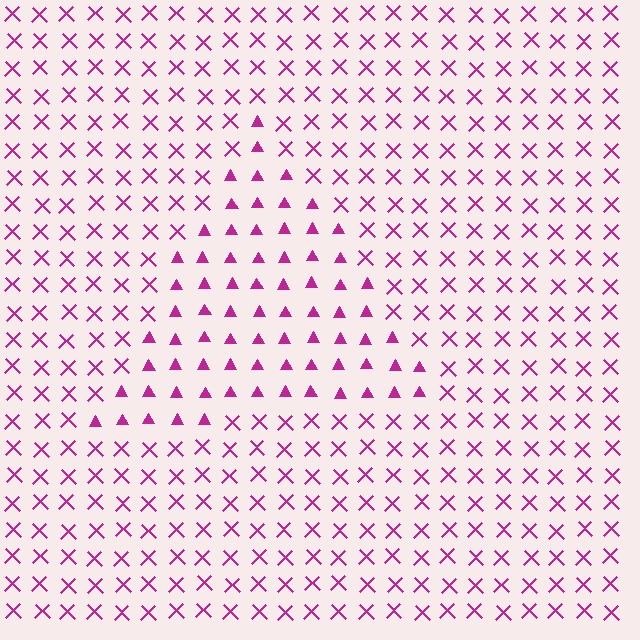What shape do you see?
I see a triangle.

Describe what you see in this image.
The image is filled with small magenta elements arranged in a uniform grid. A triangle-shaped region contains triangles, while the surrounding area contains X marks. The boundary is defined purely by the change in element shape.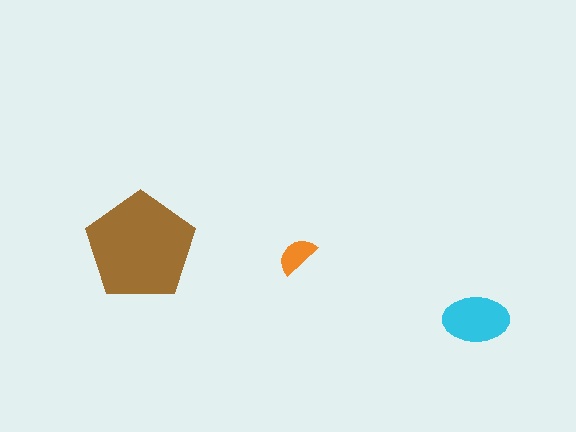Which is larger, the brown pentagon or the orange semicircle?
The brown pentagon.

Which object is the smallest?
The orange semicircle.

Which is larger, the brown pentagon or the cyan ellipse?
The brown pentagon.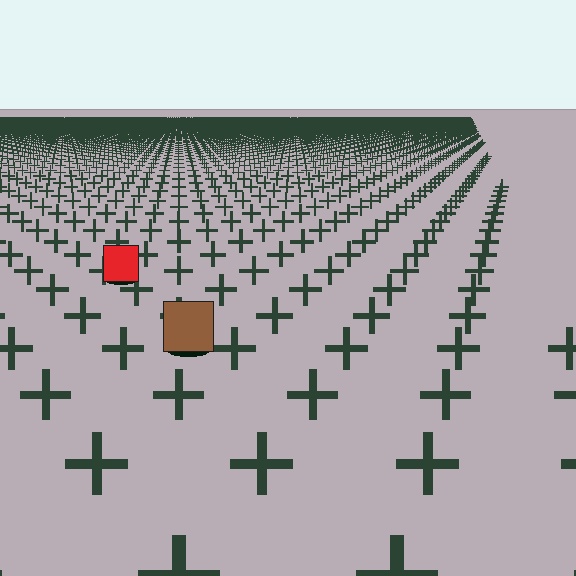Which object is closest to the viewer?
The brown square is closest. The texture marks near it are larger and more spread out.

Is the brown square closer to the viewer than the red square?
Yes. The brown square is closer — you can tell from the texture gradient: the ground texture is coarser near it.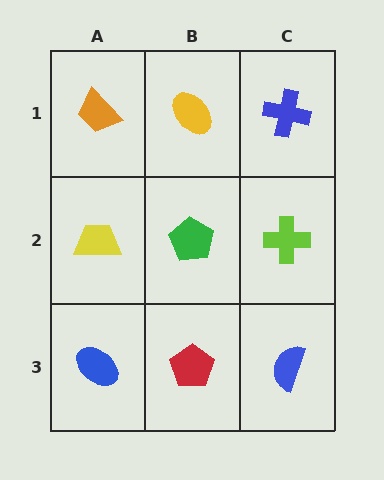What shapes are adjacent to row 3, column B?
A green pentagon (row 2, column B), a blue ellipse (row 3, column A), a blue semicircle (row 3, column C).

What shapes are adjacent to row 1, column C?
A lime cross (row 2, column C), a yellow ellipse (row 1, column B).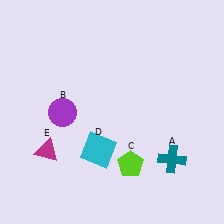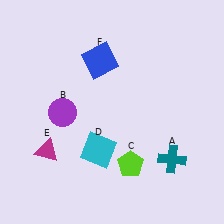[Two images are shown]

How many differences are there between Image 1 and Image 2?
There is 1 difference between the two images.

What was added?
A blue square (F) was added in Image 2.